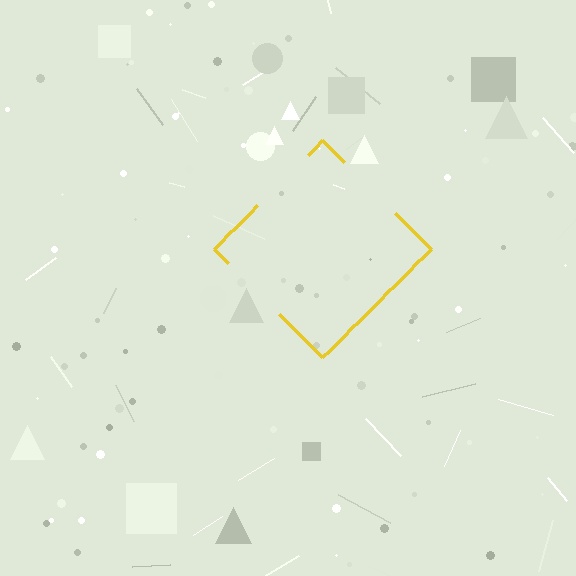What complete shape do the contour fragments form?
The contour fragments form a diamond.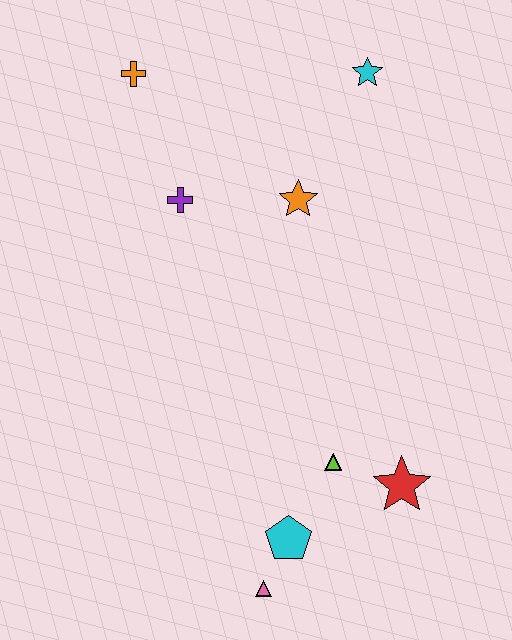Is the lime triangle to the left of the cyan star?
Yes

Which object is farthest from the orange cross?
The pink triangle is farthest from the orange cross.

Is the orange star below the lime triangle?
No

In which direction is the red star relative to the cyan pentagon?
The red star is to the right of the cyan pentagon.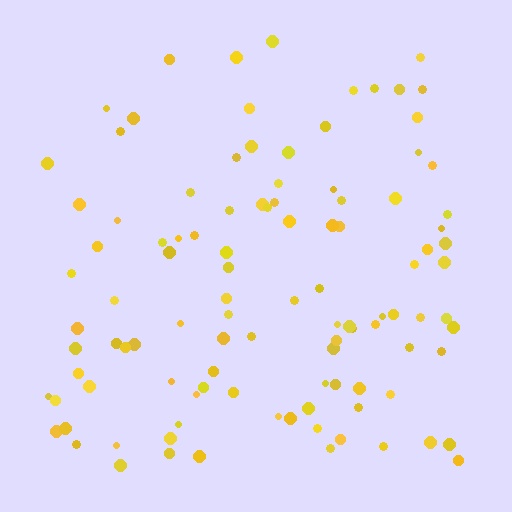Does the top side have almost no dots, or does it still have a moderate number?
Still a moderate number, just noticeably fewer than the bottom.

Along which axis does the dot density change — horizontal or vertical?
Vertical.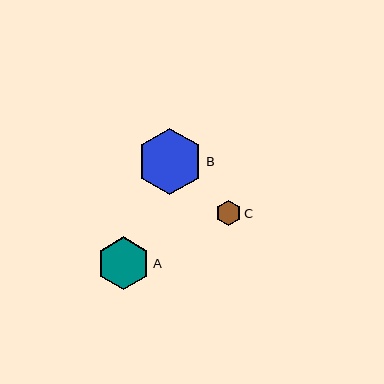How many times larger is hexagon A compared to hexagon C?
Hexagon A is approximately 2.1 times the size of hexagon C.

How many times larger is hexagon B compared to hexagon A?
Hexagon B is approximately 1.3 times the size of hexagon A.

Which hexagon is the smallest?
Hexagon C is the smallest with a size of approximately 26 pixels.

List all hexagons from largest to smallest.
From largest to smallest: B, A, C.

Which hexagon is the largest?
Hexagon B is the largest with a size of approximately 67 pixels.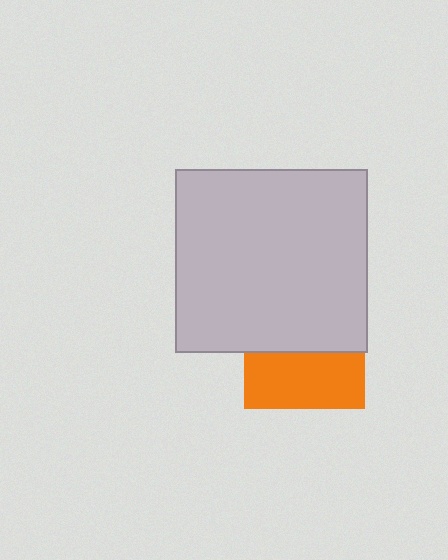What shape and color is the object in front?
The object in front is a light gray rectangle.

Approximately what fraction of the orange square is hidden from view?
Roughly 54% of the orange square is hidden behind the light gray rectangle.